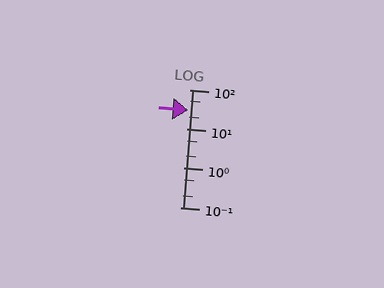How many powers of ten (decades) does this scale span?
The scale spans 3 decades, from 0.1 to 100.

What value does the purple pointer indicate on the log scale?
The pointer indicates approximately 31.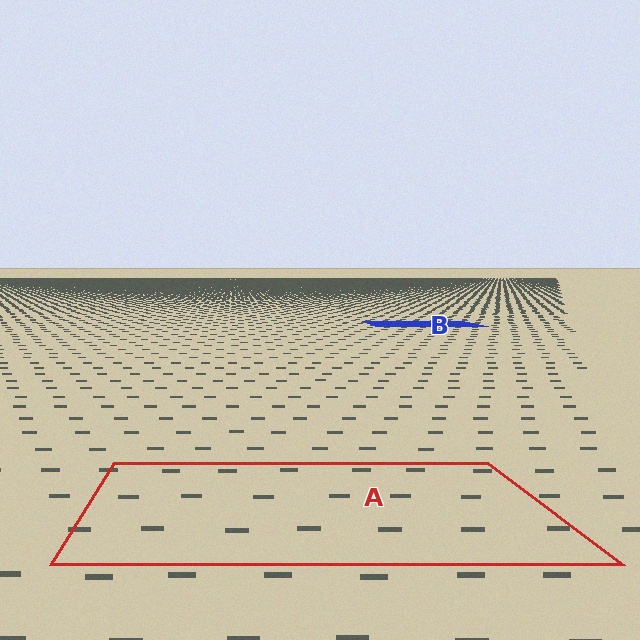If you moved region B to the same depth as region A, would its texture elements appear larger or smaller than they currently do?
They would appear larger. At a closer depth, the same texture elements are projected at a bigger on-screen size.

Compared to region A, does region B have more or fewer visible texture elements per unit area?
Region B has more texture elements per unit area — they are packed more densely because it is farther away.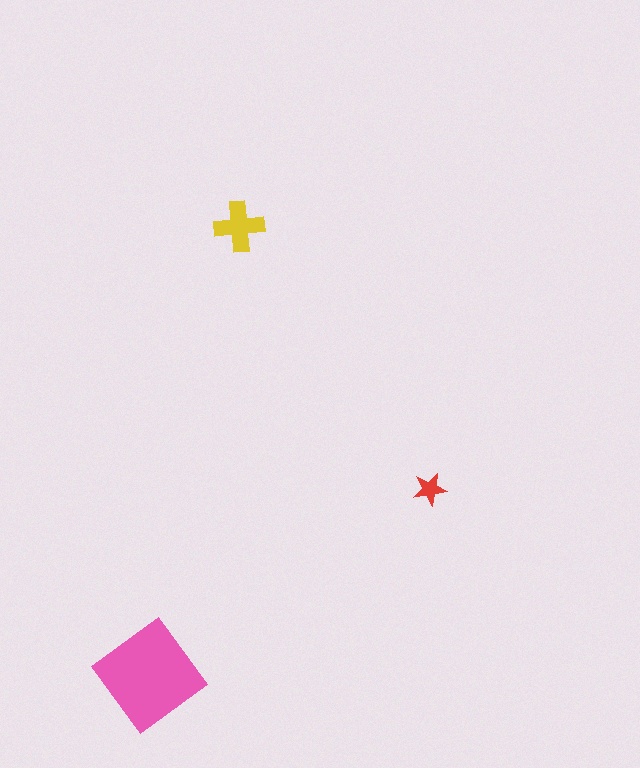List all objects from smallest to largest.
The red star, the yellow cross, the pink diamond.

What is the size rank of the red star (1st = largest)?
3rd.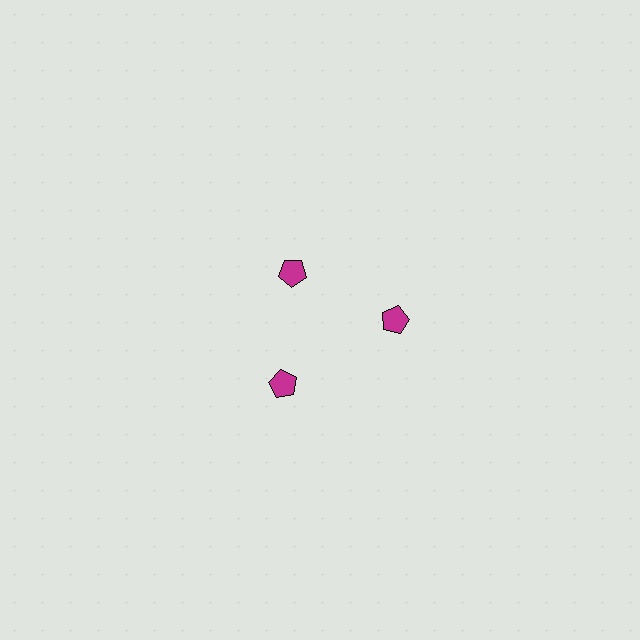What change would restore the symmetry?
The symmetry would be restored by moving it outward, back onto the ring so that all 3 pentagons sit at equal angles and equal distance from the center.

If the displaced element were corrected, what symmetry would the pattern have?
It would have 3-fold rotational symmetry — the pattern would map onto itself every 120 degrees.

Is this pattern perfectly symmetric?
No. The 3 magenta pentagons are arranged in a ring, but one element near the 11 o'clock position is pulled inward toward the center, breaking the 3-fold rotational symmetry.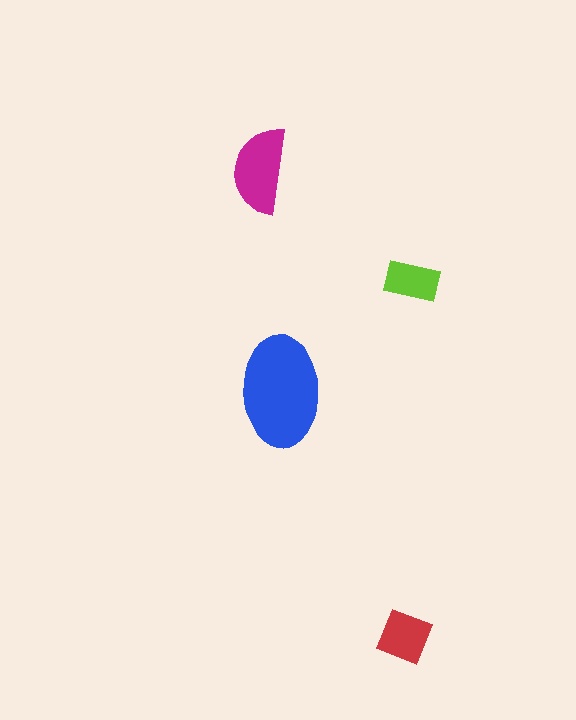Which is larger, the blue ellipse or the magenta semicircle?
The blue ellipse.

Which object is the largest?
The blue ellipse.